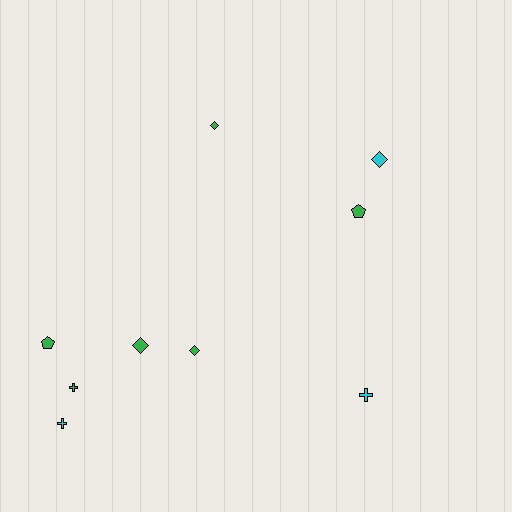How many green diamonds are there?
There are 3 green diamonds.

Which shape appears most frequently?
Diamond, with 4 objects.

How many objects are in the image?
There are 9 objects.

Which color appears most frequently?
Green, with 6 objects.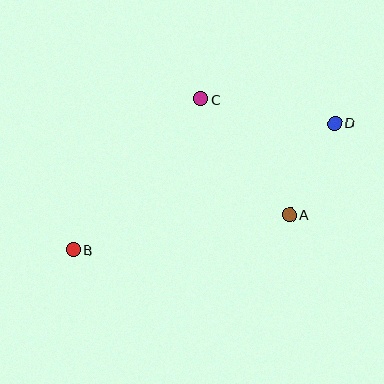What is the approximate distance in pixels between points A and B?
The distance between A and B is approximately 219 pixels.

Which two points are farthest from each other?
Points B and D are farthest from each other.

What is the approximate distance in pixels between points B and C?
The distance between B and C is approximately 198 pixels.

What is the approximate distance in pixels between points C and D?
The distance between C and D is approximately 136 pixels.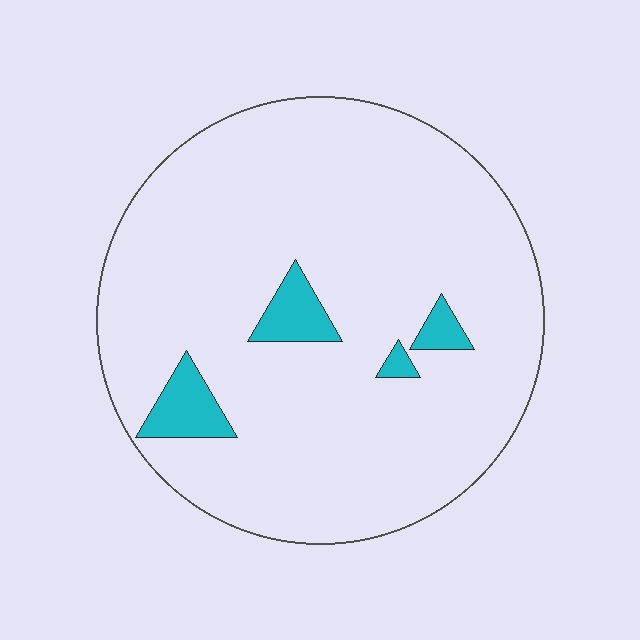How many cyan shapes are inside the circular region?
4.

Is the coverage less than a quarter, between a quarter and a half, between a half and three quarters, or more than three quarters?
Less than a quarter.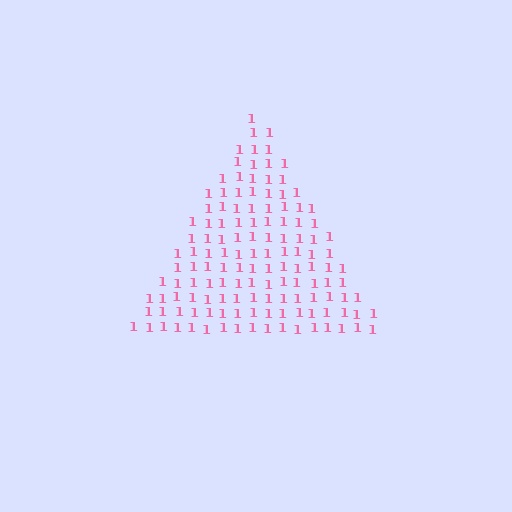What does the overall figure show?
The overall figure shows a triangle.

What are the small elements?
The small elements are digit 1's.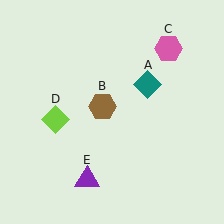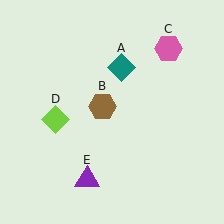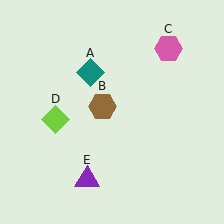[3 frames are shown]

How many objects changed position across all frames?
1 object changed position: teal diamond (object A).